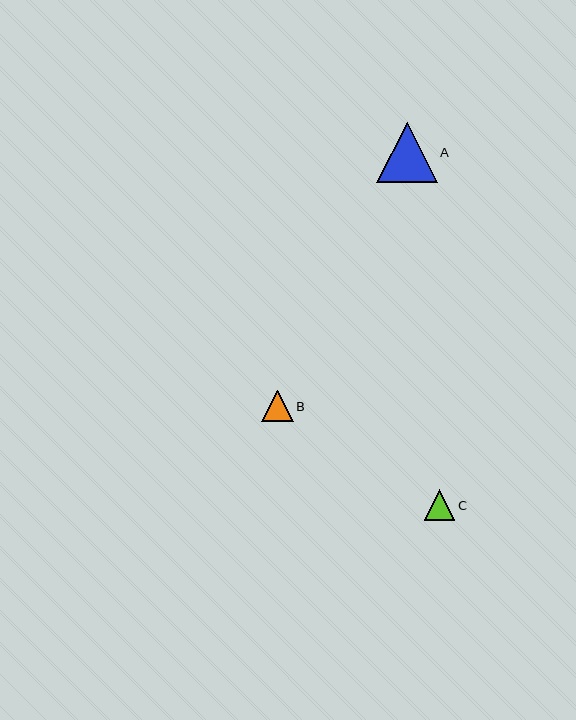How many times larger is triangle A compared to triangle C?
Triangle A is approximately 2.0 times the size of triangle C.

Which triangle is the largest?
Triangle A is the largest with a size of approximately 61 pixels.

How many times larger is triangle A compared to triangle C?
Triangle A is approximately 2.0 times the size of triangle C.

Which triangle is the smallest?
Triangle C is the smallest with a size of approximately 31 pixels.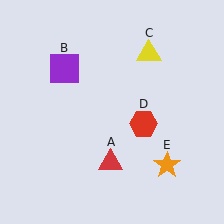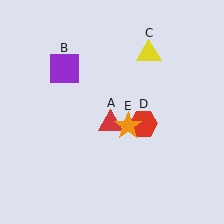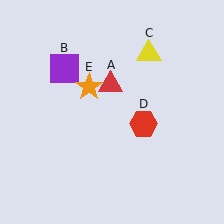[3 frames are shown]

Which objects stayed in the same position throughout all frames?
Purple square (object B) and yellow triangle (object C) and red hexagon (object D) remained stationary.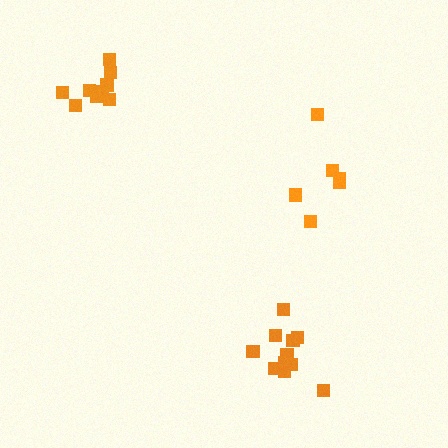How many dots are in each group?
Group 1: 6 dots, Group 2: 11 dots, Group 3: 9 dots (26 total).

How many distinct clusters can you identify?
There are 3 distinct clusters.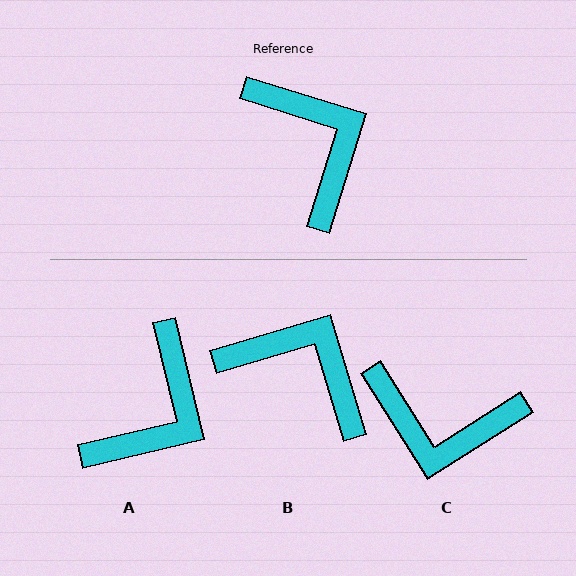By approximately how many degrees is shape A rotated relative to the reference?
Approximately 59 degrees clockwise.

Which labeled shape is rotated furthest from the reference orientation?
C, about 130 degrees away.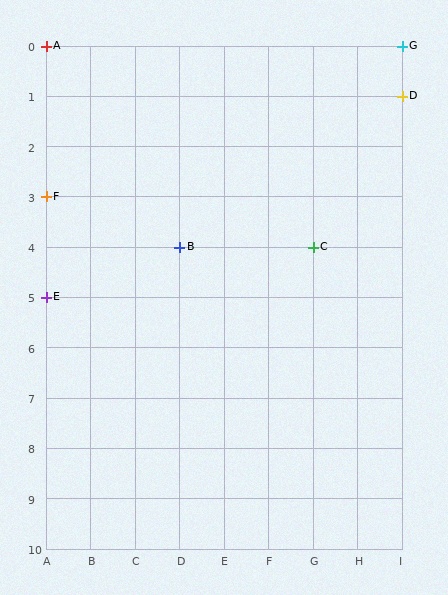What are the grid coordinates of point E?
Point E is at grid coordinates (A, 5).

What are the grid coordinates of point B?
Point B is at grid coordinates (D, 4).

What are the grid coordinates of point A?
Point A is at grid coordinates (A, 0).